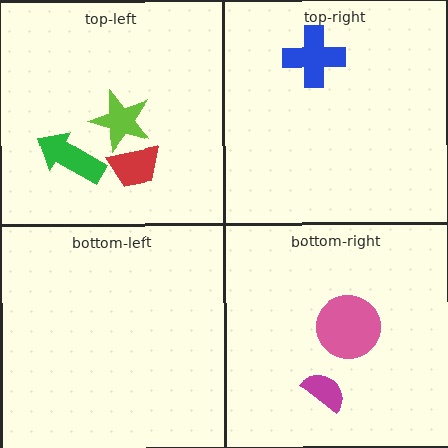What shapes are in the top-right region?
The blue cross.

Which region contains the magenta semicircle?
The bottom-right region.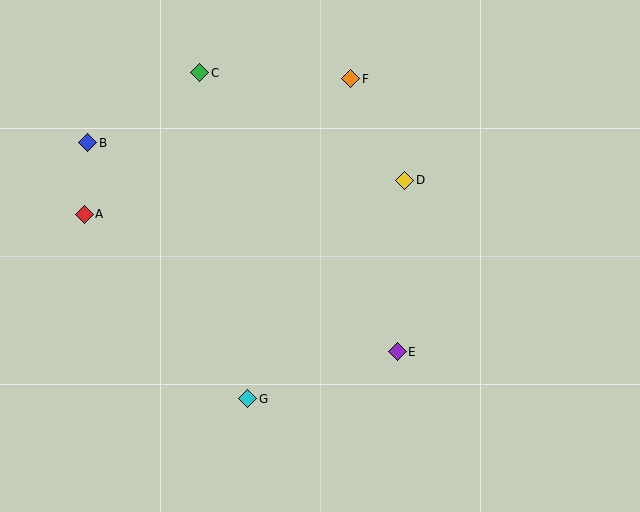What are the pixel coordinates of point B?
Point B is at (88, 143).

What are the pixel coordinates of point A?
Point A is at (84, 214).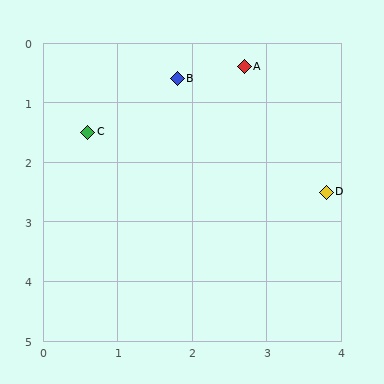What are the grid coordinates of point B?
Point B is at approximately (1.8, 0.6).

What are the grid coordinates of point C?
Point C is at approximately (0.6, 1.5).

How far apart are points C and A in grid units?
Points C and A are about 2.4 grid units apart.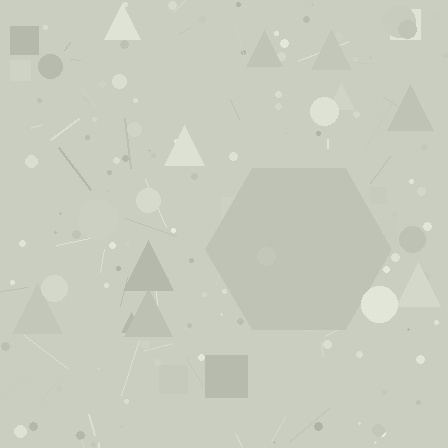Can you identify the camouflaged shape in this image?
The camouflaged shape is a hexagon.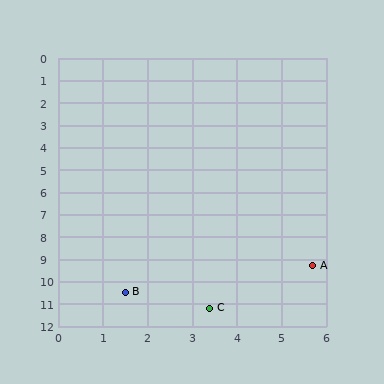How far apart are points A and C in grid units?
Points A and C are about 3.0 grid units apart.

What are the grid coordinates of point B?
Point B is at approximately (1.5, 10.5).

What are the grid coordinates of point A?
Point A is at approximately (5.7, 9.3).